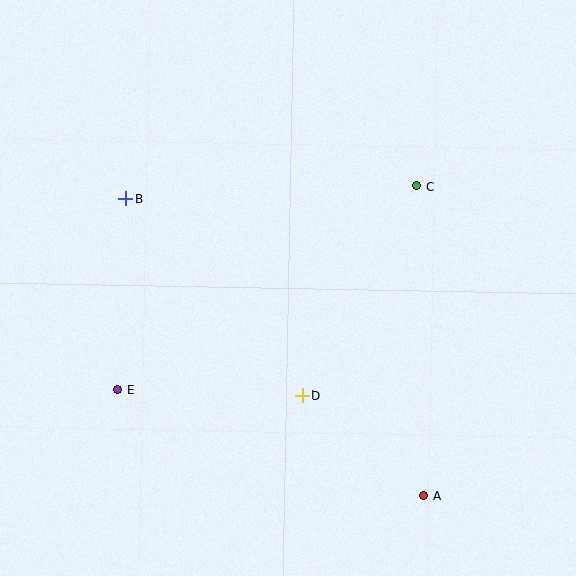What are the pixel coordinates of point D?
Point D is at (302, 396).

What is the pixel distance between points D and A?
The distance between D and A is 157 pixels.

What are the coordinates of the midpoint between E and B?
The midpoint between E and B is at (122, 294).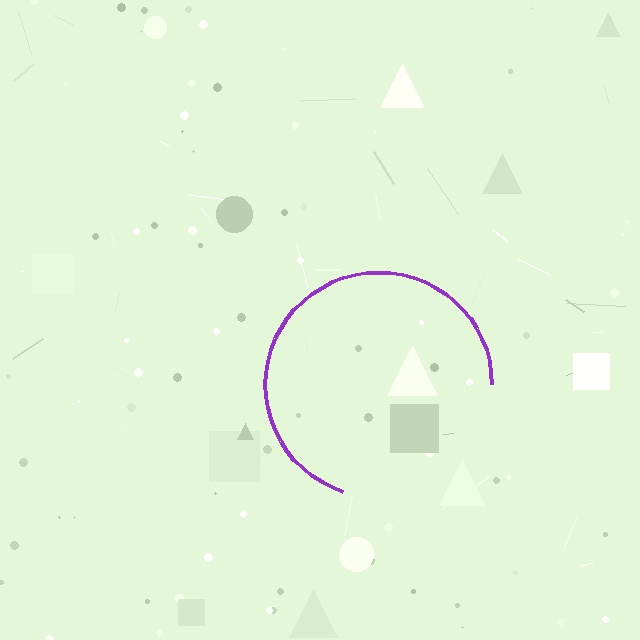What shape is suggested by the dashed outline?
The dashed outline suggests a circle.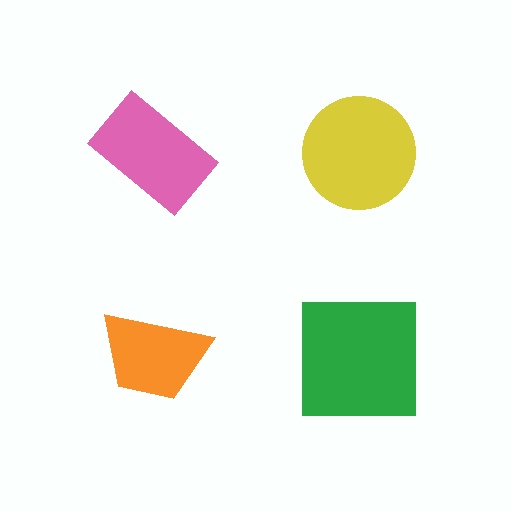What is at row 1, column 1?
A pink rectangle.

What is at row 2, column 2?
A green square.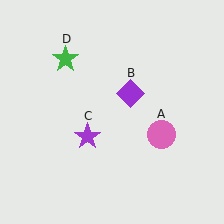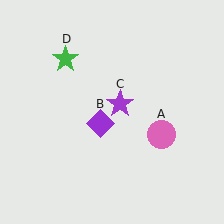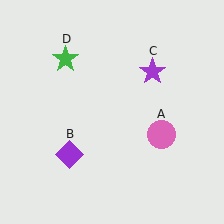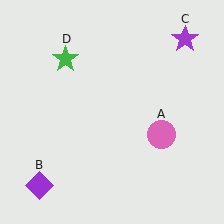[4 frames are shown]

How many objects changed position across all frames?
2 objects changed position: purple diamond (object B), purple star (object C).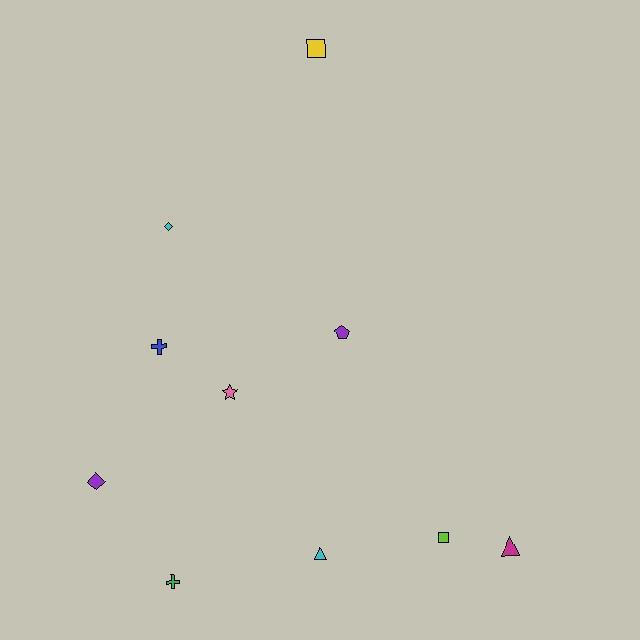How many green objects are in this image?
There is 1 green object.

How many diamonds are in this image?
There are 2 diamonds.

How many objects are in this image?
There are 10 objects.